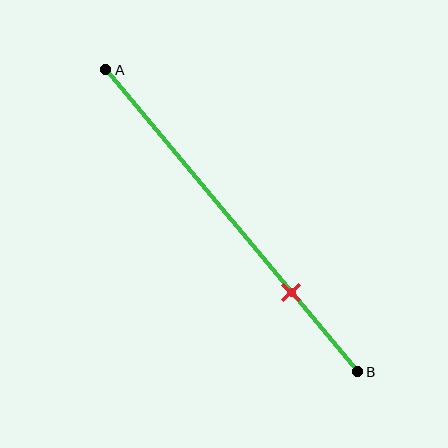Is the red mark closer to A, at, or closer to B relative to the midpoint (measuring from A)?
The red mark is closer to point B than the midpoint of segment AB.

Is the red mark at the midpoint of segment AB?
No, the mark is at about 75% from A, not at the 50% midpoint.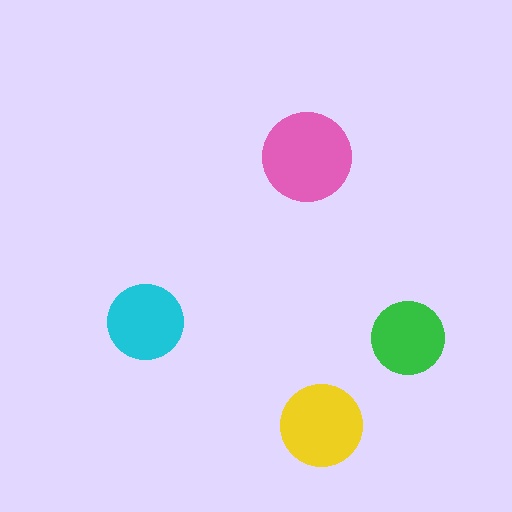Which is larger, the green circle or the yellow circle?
The yellow one.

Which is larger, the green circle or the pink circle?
The pink one.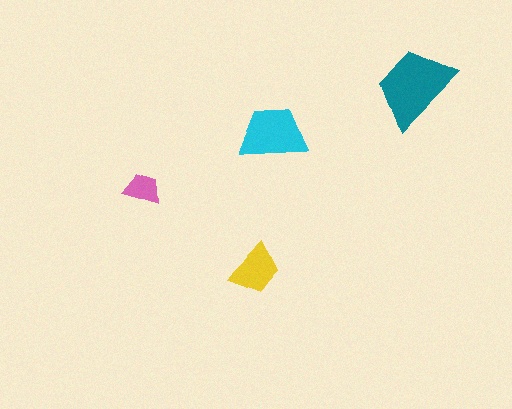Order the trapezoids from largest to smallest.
the teal one, the cyan one, the yellow one, the pink one.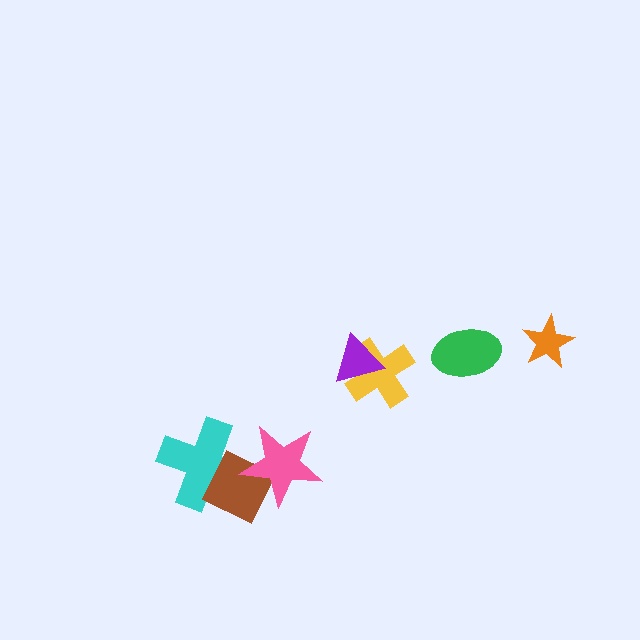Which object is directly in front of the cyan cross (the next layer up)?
The brown diamond is directly in front of the cyan cross.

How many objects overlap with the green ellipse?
0 objects overlap with the green ellipse.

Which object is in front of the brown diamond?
The pink star is in front of the brown diamond.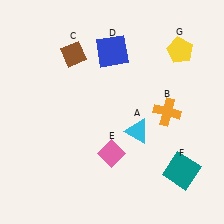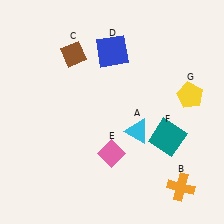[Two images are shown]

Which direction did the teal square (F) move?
The teal square (F) moved up.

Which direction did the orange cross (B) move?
The orange cross (B) moved down.